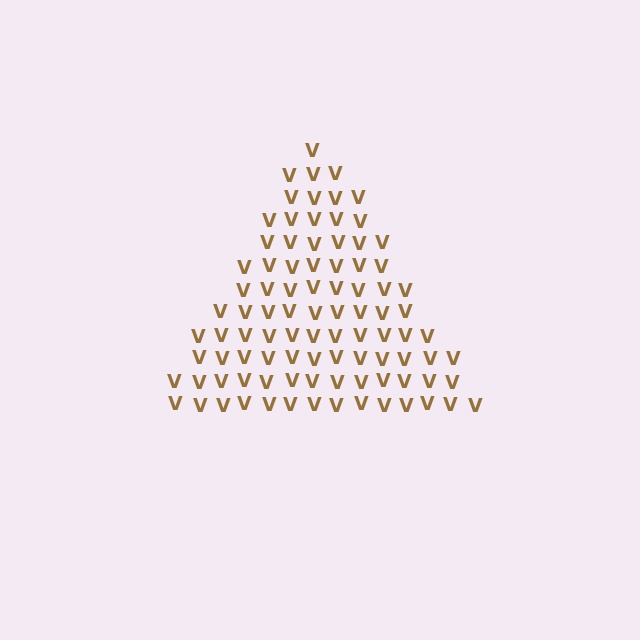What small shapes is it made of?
It is made of small letter V's.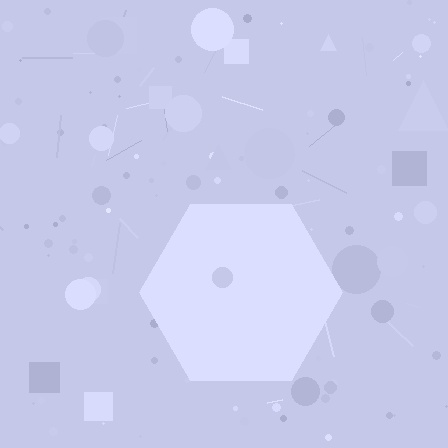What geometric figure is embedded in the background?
A hexagon is embedded in the background.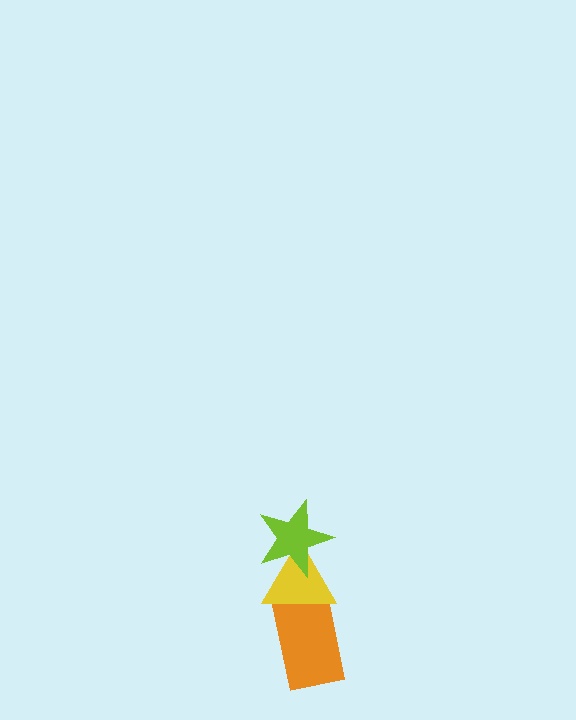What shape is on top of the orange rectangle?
The yellow triangle is on top of the orange rectangle.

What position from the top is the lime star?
The lime star is 1st from the top.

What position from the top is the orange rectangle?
The orange rectangle is 3rd from the top.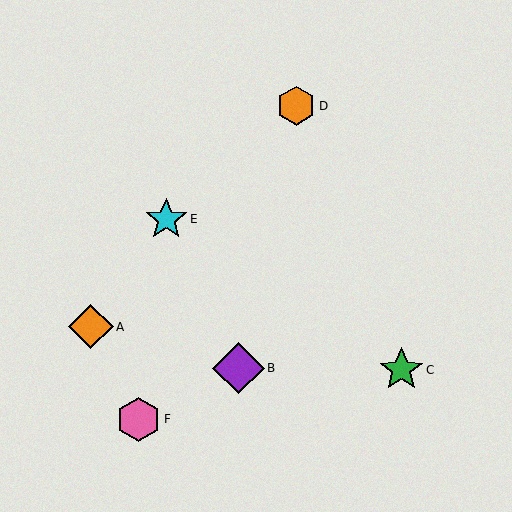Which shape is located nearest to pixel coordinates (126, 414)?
The pink hexagon (labeled F) at (139, 419) is nearest to that location.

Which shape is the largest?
The purple diamond (labeled B) is the largest.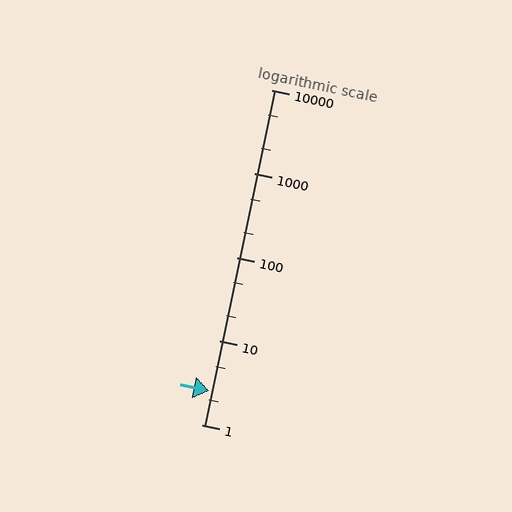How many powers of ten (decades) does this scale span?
The scale spans 4 decades, from 1 to 10000.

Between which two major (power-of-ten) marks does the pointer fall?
The pointer is between 1 and 10.